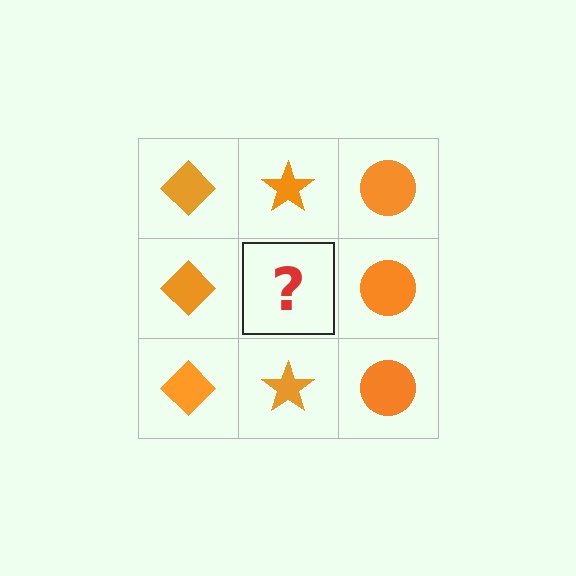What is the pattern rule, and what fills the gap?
The rule is that each column has a consistent shape. The gap should be filled with an orange star.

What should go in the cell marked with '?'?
The missing cell should contain an orange star.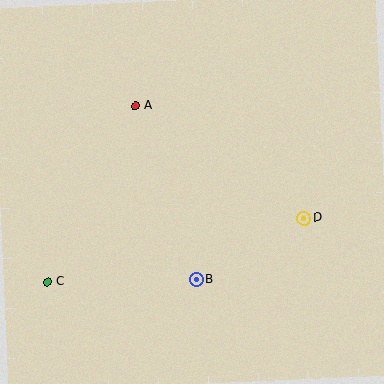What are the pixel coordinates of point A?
Point A is at (135, 106).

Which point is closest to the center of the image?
Point B at (196, 280) is closest to the center.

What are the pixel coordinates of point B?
Point B is at (196, 280).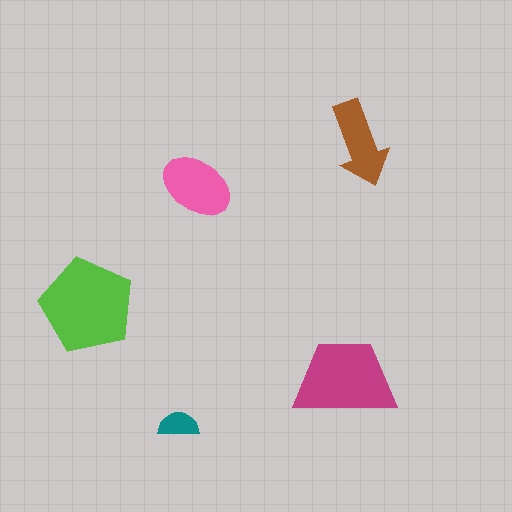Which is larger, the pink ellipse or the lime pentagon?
The lime pentagon.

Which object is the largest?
The lime pentagon.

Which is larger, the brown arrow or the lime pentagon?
The lime pentagon.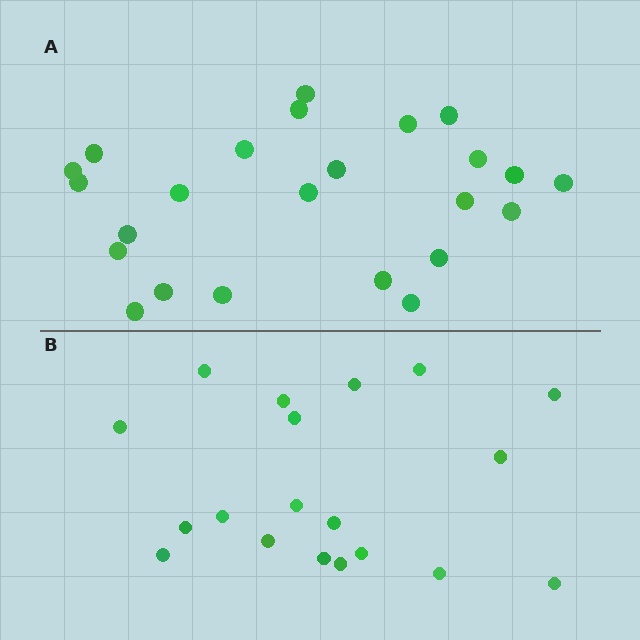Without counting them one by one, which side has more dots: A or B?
Region A (the top region) has more dots.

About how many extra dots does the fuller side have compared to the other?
Region A has about 5 more dots than region B.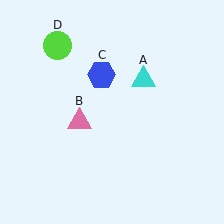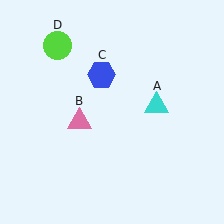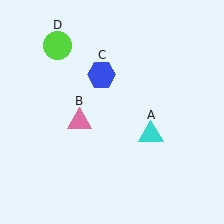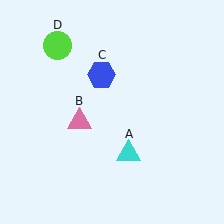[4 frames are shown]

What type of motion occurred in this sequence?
The cyan triangle (object A) rotated clockwise around the center of the scene.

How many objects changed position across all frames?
1 object changed position: cyan triangle (object A).